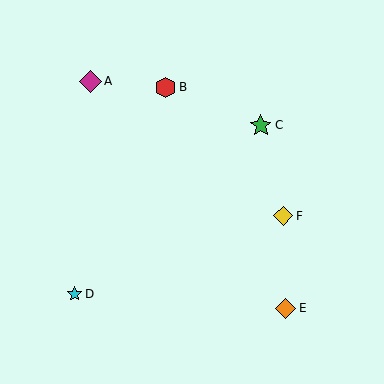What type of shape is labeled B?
Shape B is a red hexagon.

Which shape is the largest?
The magenta diamond (labeled A) is the largest.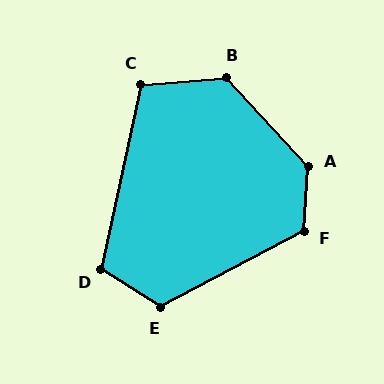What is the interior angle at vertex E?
Approximately 120 degrees (obtuse).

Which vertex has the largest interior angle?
A, at approximately 134 degrees.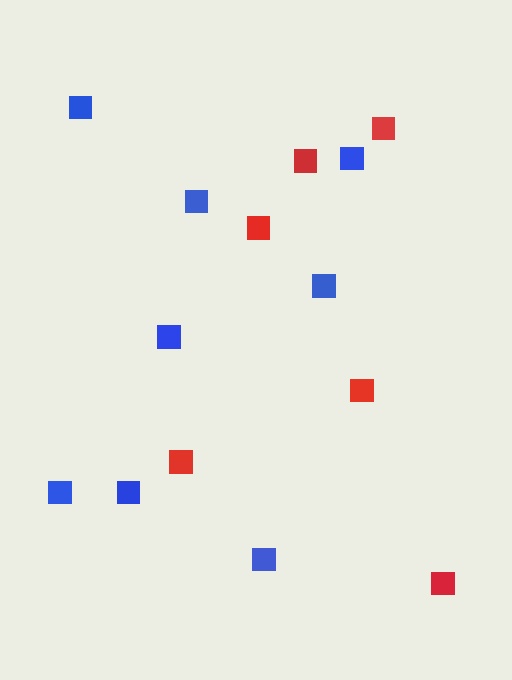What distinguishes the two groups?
There are 2 groups: one group of blue squares (8) and one group of red squares (6).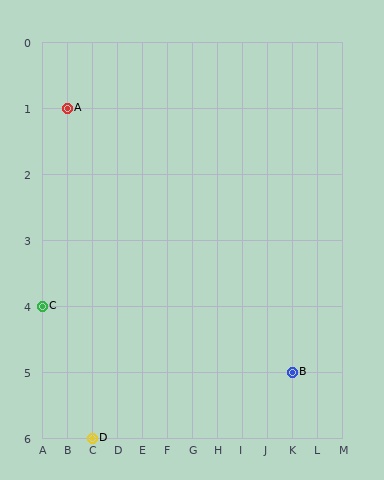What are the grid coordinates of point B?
Point B is at grid coordinates (K, 5).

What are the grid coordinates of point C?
Point C is at grid coordinates (A, 4).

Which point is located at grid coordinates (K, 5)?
Point B is at (K, 5).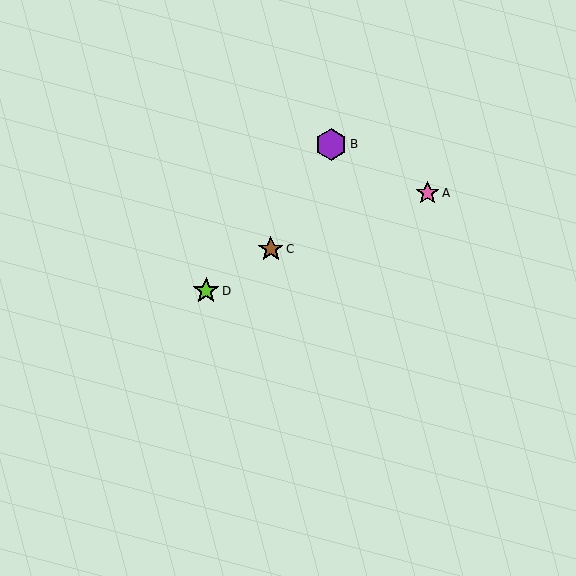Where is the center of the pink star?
The center of the pink star is at (428, 193).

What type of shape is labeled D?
Shape D is a lime star.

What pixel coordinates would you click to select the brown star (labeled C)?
Click at (271, 249) to select the brown star C.